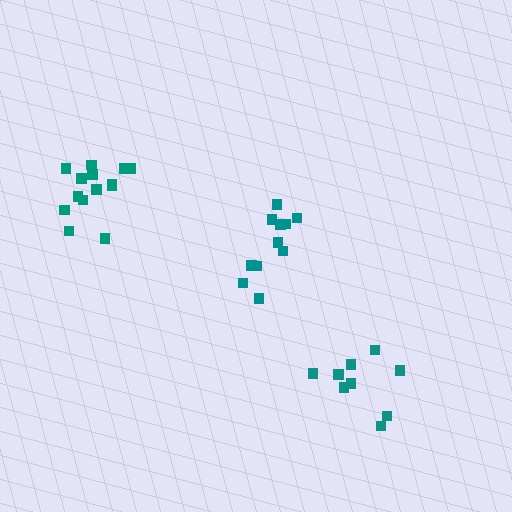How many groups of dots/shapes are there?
There are 3 groups.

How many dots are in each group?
Group 1: 9 dots, Group 2: 14 dots, Group 3: 11 dots (34 total).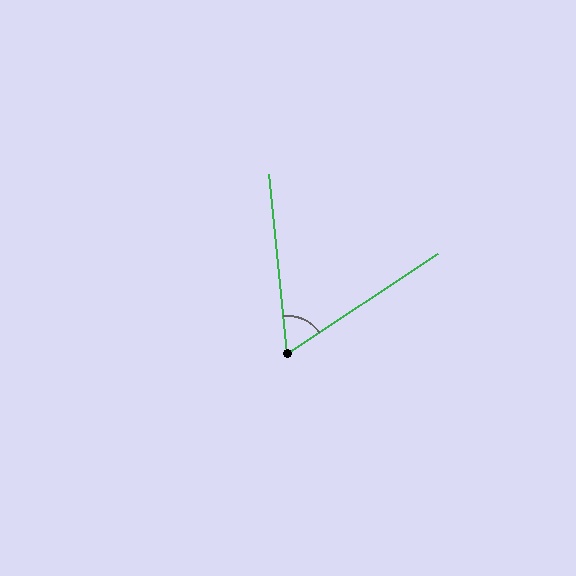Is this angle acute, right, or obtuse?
It is acute.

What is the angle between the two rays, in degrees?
Approximately 62 degrees.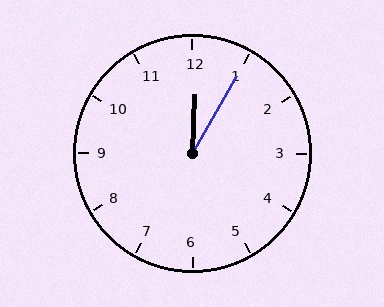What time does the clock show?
12:05.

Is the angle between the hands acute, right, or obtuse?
It is acute.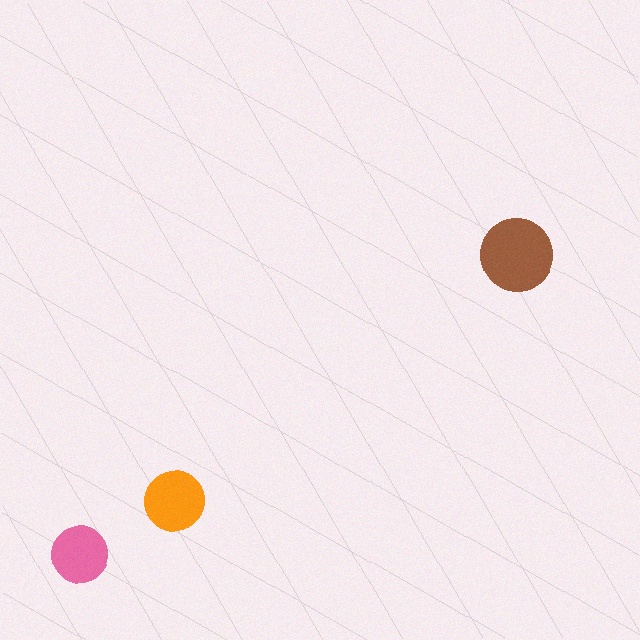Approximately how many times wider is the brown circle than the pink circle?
About 1.5 times wider.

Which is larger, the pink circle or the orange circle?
The orange one.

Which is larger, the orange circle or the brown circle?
The brown one.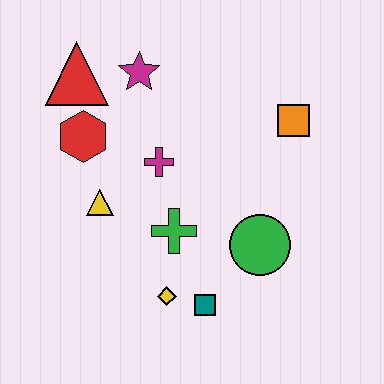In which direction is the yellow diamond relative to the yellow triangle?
The yellow diamond is below the yellow triangle.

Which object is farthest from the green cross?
The red triangle is farthest from the green cross.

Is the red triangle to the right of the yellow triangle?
No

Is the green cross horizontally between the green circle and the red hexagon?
Yes